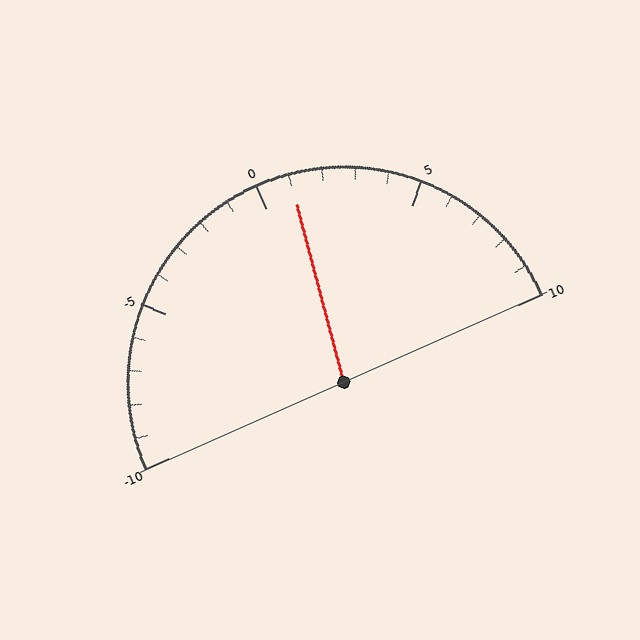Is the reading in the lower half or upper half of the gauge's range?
The reading is in the upper half of the range (-10 to 10).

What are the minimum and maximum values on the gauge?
The gauge ranges from -10 to 10.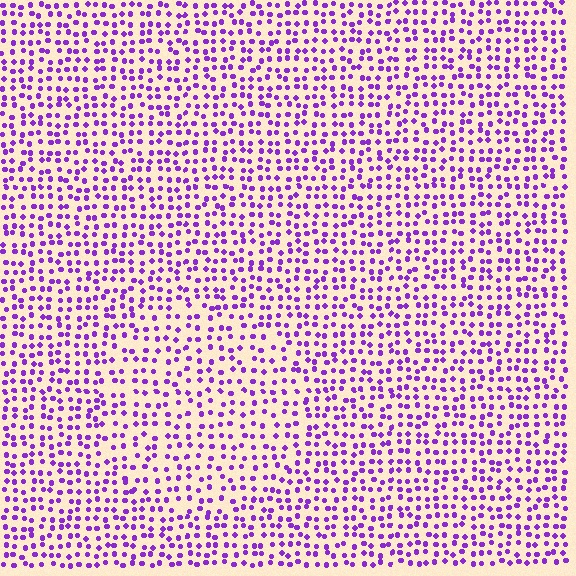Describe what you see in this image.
The image contains small purple elements arranged at two different densities. A circle-shaped region is visible where the elements are less densely packed than the surrounding area.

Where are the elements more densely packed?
The elements are more densely packed outside the circle boundary.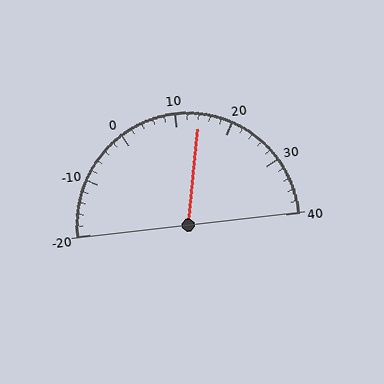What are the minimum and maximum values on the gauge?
The gauge ranges from -20 to 40.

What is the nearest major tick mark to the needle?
The nearest major tick mark is 10.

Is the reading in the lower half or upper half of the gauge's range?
The reading is in the upper half of the range (-20 to 40).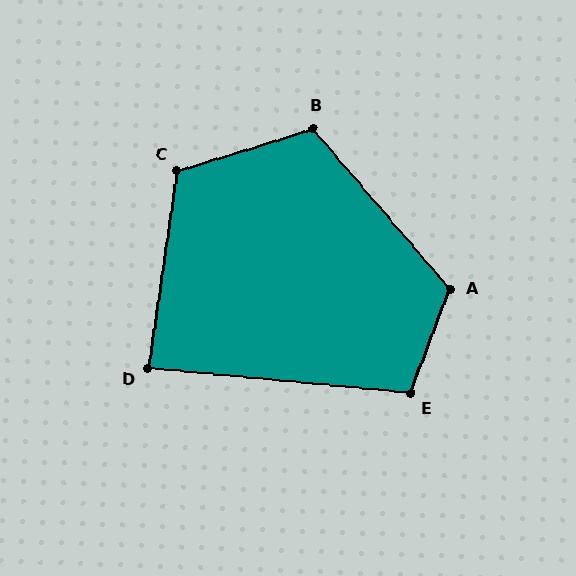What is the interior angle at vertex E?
Approximately 105 degrees (obtuse).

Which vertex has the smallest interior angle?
D, at approximately 87 degrees.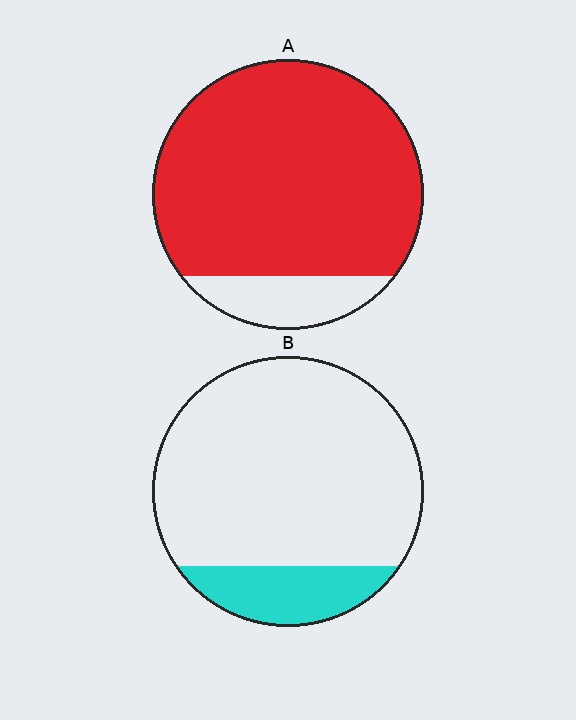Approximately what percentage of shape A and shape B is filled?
A is approximately 85% and B is approximately 15%.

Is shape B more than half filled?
No.